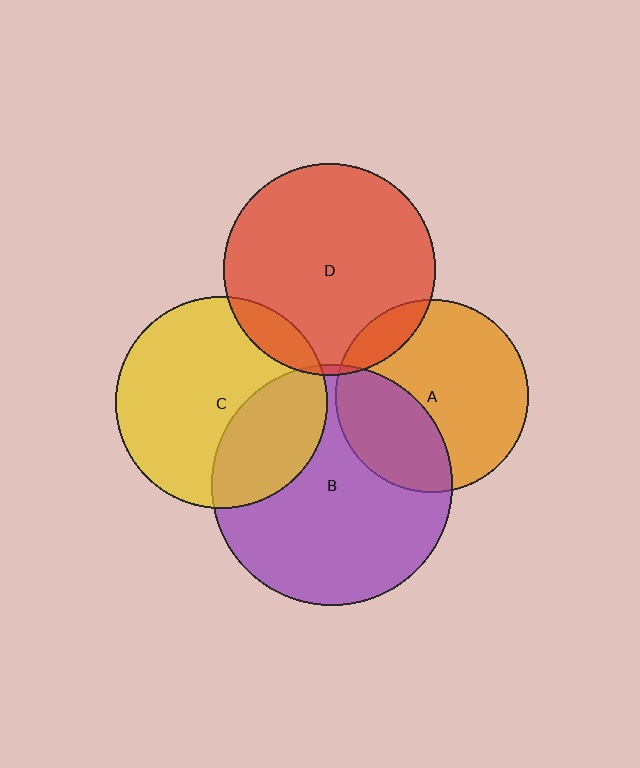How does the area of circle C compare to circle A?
Approximately 1.2 times.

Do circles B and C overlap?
Yes.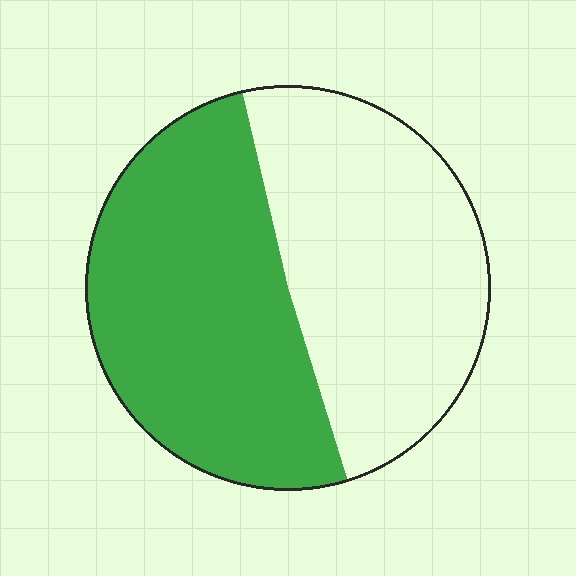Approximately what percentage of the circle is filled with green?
Approximately 50%.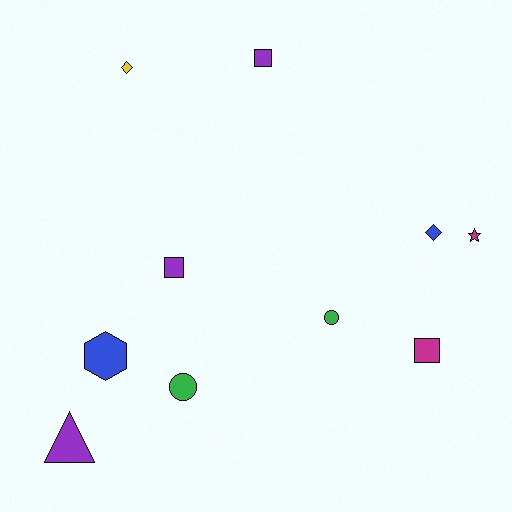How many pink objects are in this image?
There are no pink objects.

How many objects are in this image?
There are 10 objects.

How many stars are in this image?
There is 1 star.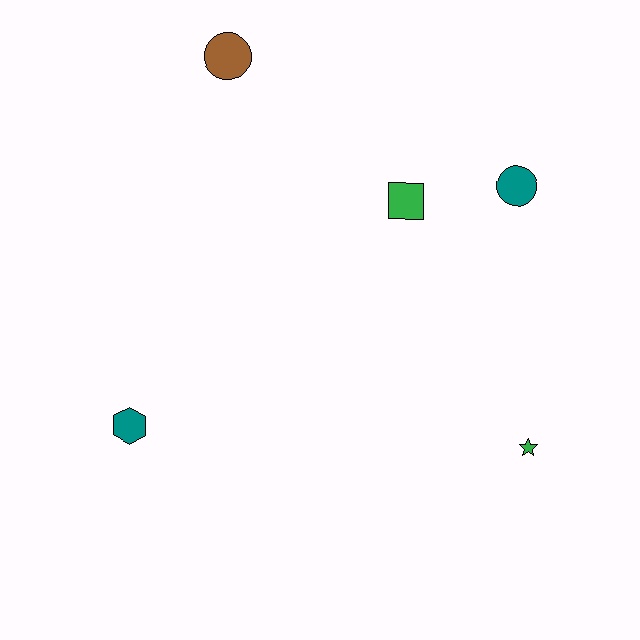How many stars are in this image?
There is 1 star.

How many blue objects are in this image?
There are no blue objects.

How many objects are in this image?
There are 5 objects.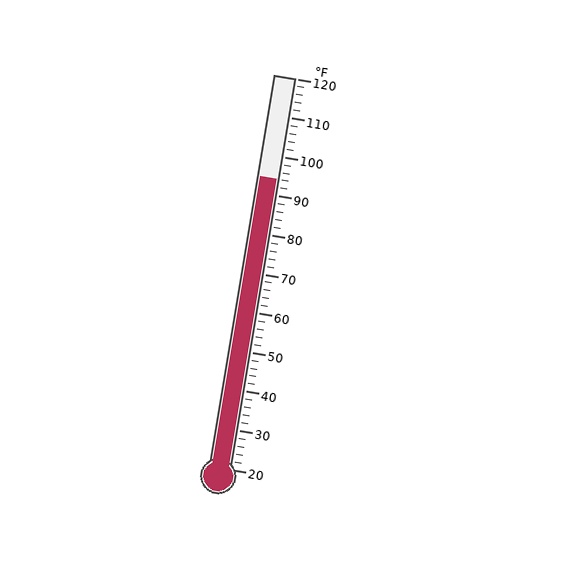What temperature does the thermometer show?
The thermometer shows approximately 94°F.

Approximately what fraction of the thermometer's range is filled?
The thermometer is filled to approximately 75% of its range.